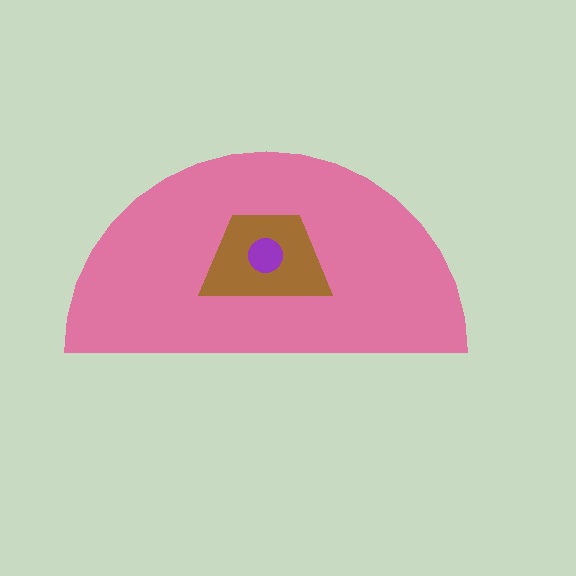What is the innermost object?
The purple circle.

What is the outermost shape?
The pink semicircle.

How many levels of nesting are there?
3.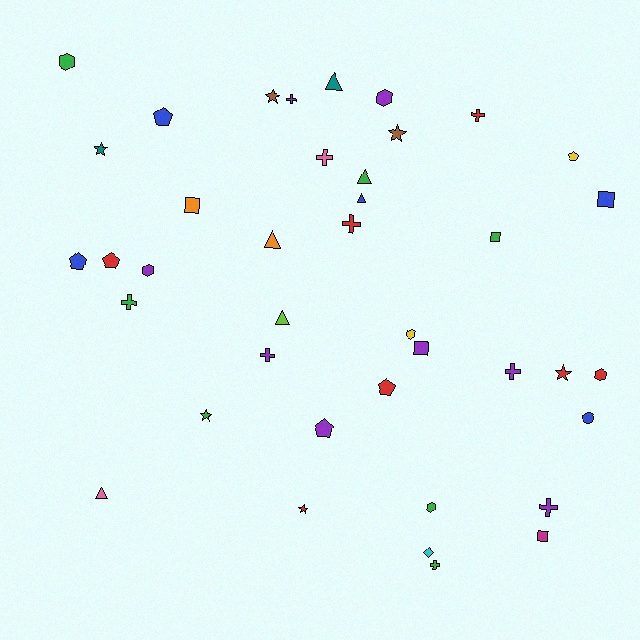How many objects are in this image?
There are 40 objects.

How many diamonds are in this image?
There is 1 diamond.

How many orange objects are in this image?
There are 2 orange objects.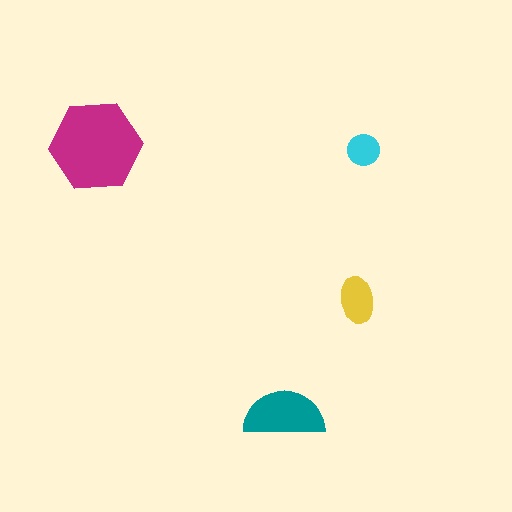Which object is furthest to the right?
The cyan circle is rightmost.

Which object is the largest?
The magenta hexagon.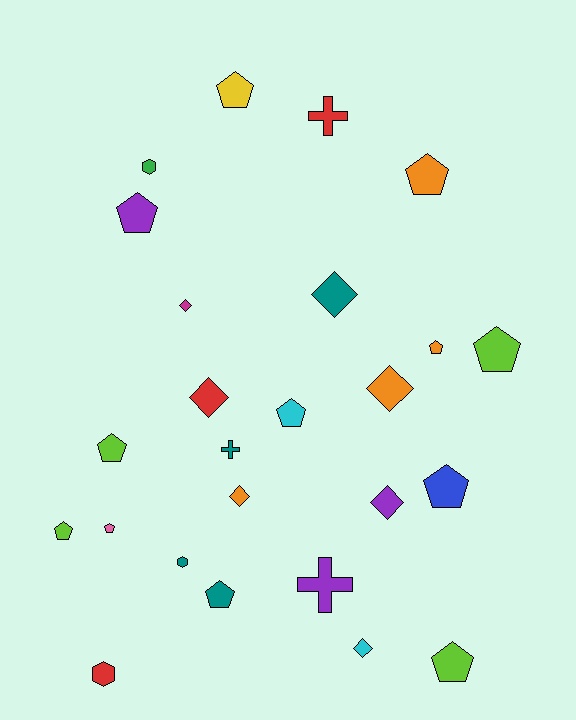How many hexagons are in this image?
There are 3 hexagons.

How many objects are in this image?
There are 25 objects.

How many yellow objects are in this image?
There is 1 yellow object.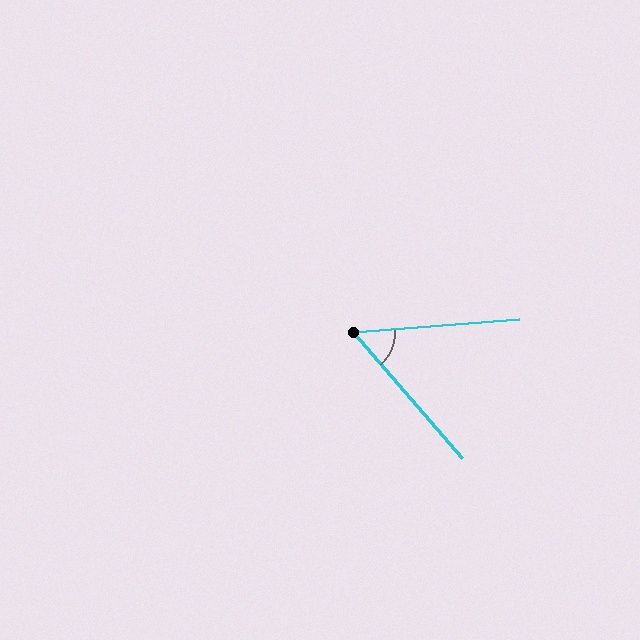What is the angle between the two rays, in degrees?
Approximately 53 degrees.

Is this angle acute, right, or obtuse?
It is acute.